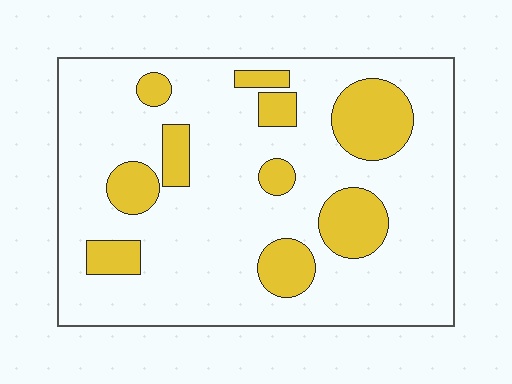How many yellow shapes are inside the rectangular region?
10.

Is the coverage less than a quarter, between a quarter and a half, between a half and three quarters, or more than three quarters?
Less than a quarter.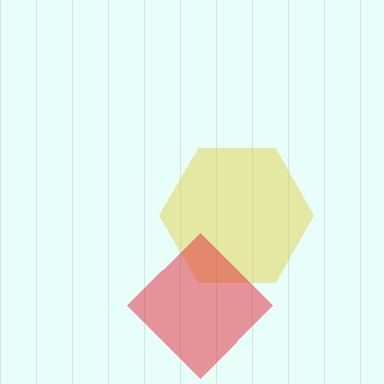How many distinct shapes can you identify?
There are 2 distinct shapes: a yellow hexagon, a red diamond.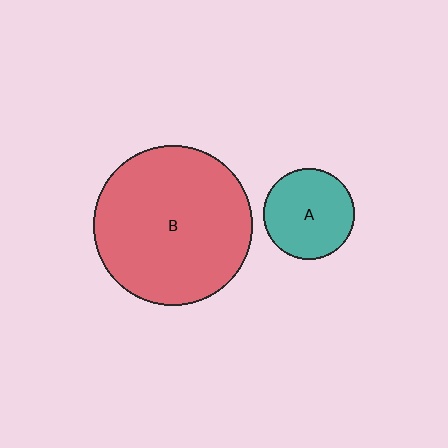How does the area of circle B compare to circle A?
Approximately 3.1 times.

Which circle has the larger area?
Circle B (red).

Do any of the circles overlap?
No, none of the circles overlap.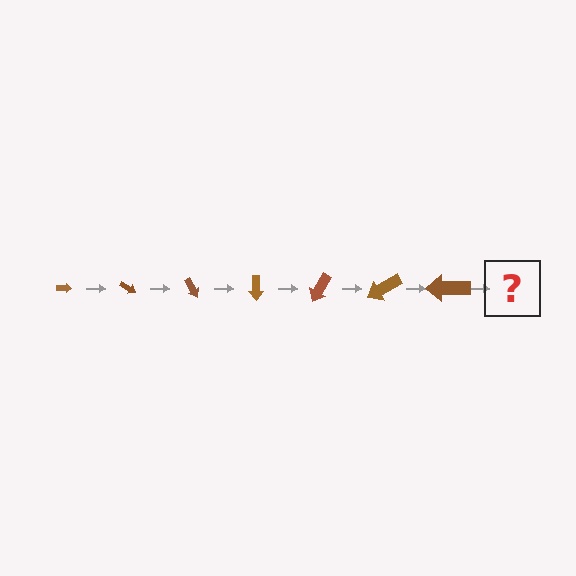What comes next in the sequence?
The next element should be an arrow, larger than the previous one and rotated 210 degrees from the start.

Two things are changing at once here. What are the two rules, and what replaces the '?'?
The two rules are that the arrow grows larger each step and it rotates 30 degrees each step. The '?' should be an arrow, larger than the previous one and rotated 210 degrees from the start.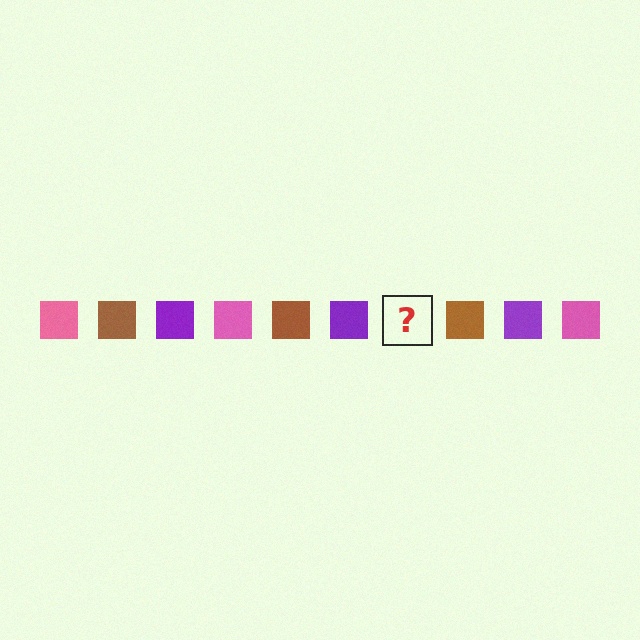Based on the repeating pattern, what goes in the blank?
The blank should be a pink square.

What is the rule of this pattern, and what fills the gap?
The rule is that the pattern cycles through pink, brown, purple squares. The gap should be filled with a pink square.